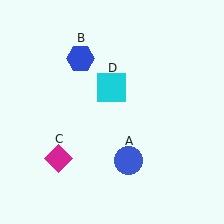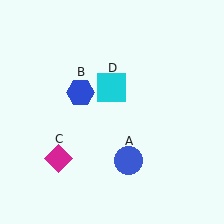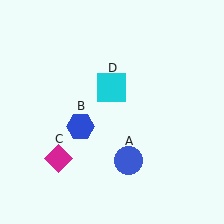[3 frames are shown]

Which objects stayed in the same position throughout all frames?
Blue circle (object A) and magenta diamond (object C) and cyan square (object D) remained stationary.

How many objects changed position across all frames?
1 object changed position: blue hexagon (object B).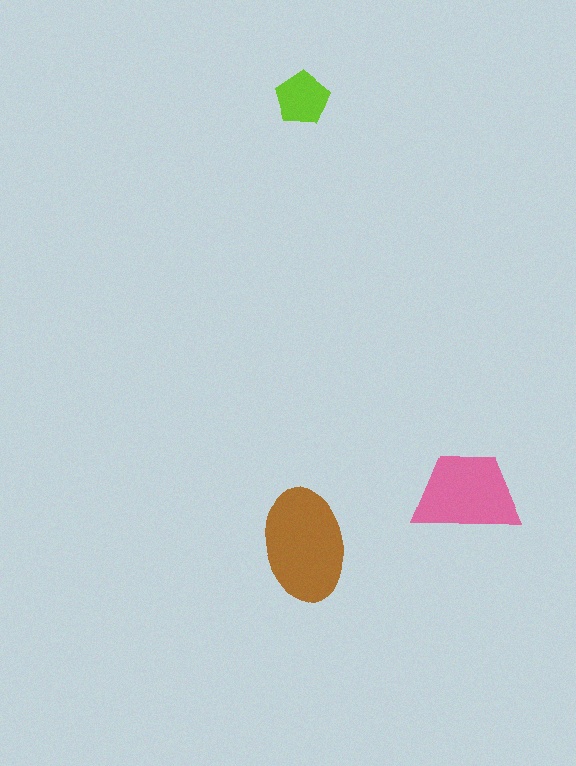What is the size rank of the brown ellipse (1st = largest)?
1st.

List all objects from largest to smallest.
The brown ellipse, the pink trapezoid, the lime pentagon.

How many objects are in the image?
There are 3 objects in the image.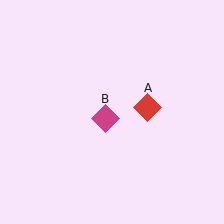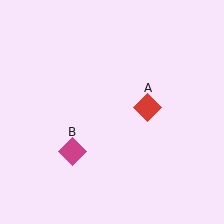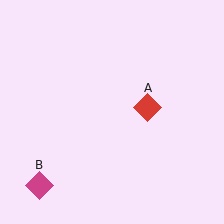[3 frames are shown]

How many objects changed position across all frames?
1 object changed position: magenta diamond (object B).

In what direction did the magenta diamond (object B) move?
The magenta diamond (object B) moved down and to the left.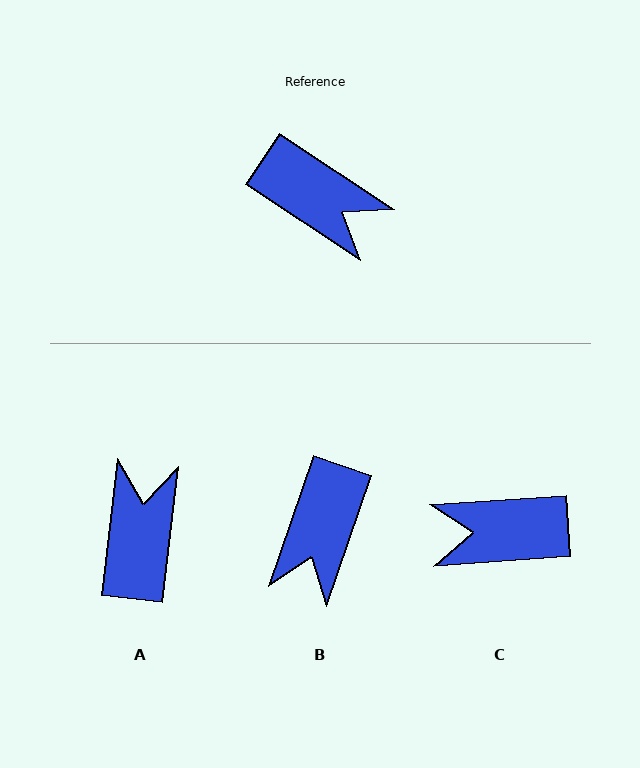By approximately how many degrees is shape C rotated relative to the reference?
Approximately 142 degrees clockwise.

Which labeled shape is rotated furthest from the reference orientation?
C, about 142 degrees away.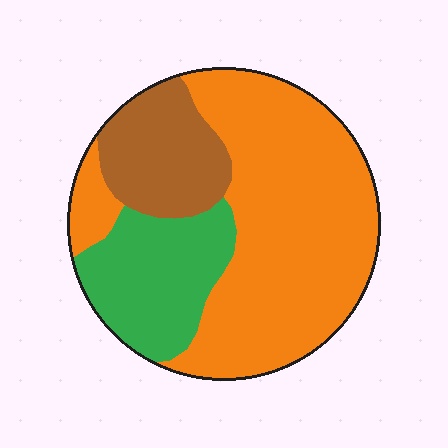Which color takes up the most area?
Orange, at roughly 60%.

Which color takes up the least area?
Brown, at roughly 20%.